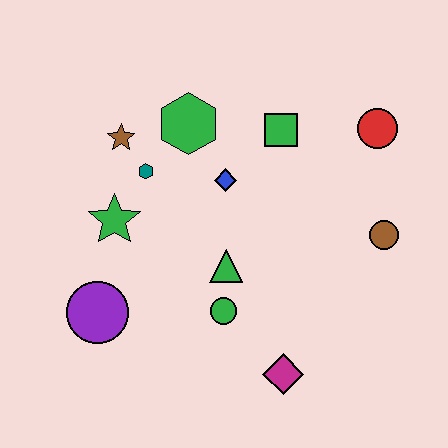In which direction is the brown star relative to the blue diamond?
The brown star is to the left of the blue diamond.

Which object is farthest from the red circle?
The purple circle is farthest from the red circle.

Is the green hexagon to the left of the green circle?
Yes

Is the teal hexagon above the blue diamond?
Yes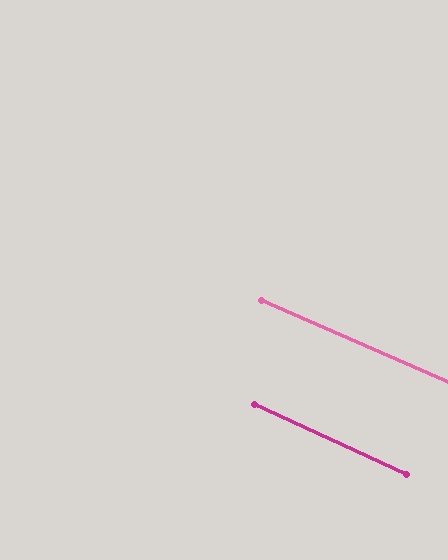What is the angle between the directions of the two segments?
Approximately 1 degree.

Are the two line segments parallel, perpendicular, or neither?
Parallel — their directions differ by only 1.1°.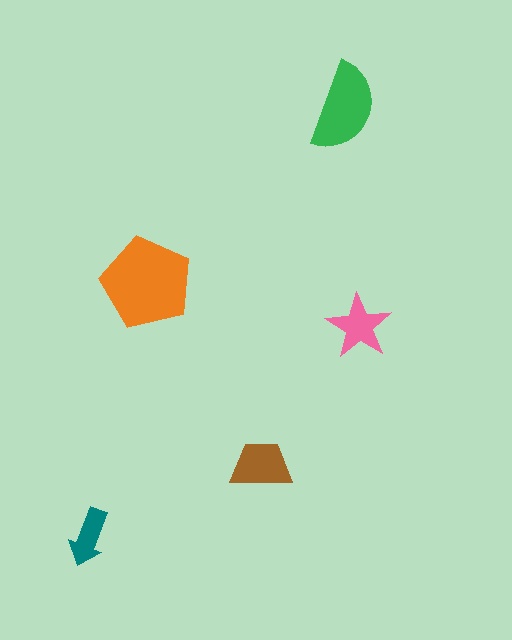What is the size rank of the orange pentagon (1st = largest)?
1st.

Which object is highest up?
The green semicircle is topmost.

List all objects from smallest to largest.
The teal arrow, the pink star, the brown trapezoid, the green semicircle, the orange pentagon.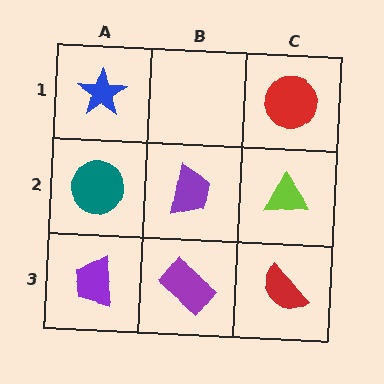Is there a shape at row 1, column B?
No, that cell is empty.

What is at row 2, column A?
A teal circle.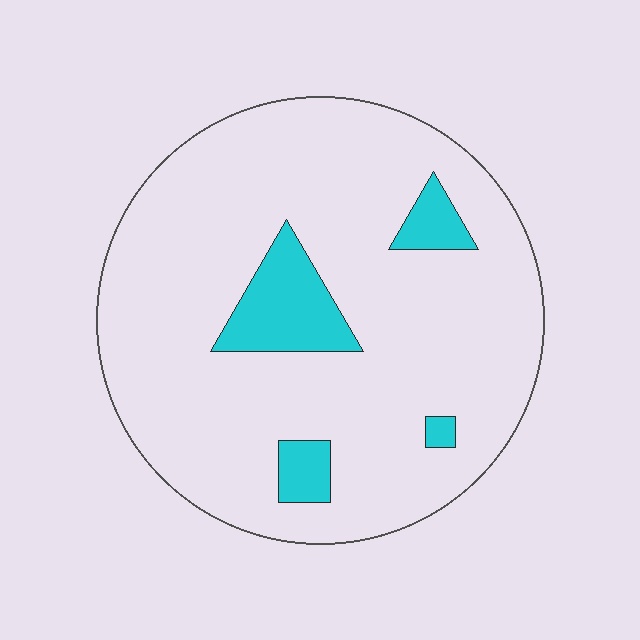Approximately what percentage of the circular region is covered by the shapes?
Approximately 10%.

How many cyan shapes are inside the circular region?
4.